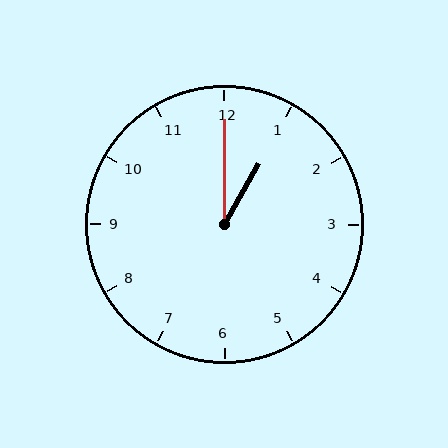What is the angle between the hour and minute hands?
Approximately 30 degrees.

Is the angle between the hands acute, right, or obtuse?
It is acute.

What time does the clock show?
1:00.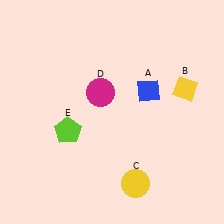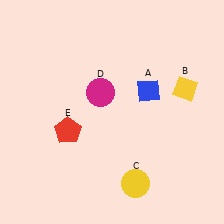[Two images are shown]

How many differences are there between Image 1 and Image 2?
There is 1 difference between the two images.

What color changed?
The pentagon (E) changed from lime in Image 1 to red in Image 2.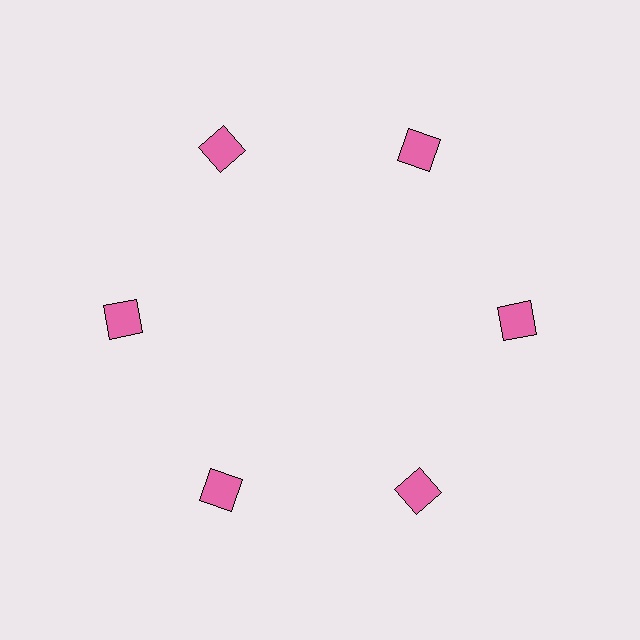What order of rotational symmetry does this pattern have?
This pattern has 6-fold rotational symmetry.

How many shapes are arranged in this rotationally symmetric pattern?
There are 6 shapes, arranged in 6 groups of 1.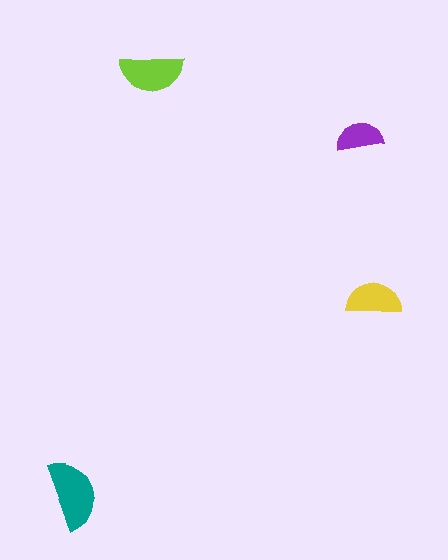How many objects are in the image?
There are 4 objects in the image.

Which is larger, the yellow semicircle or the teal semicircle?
The teal one.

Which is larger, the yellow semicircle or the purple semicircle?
The yellow one.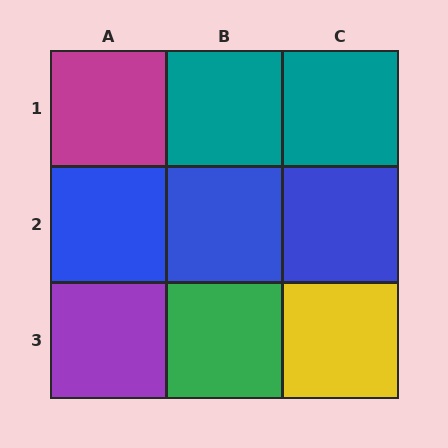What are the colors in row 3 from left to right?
Purple, green, yellow.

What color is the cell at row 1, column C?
Teal.